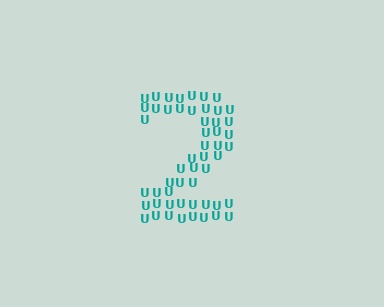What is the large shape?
The large shape is the digit 2.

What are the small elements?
The small elements are letter U's.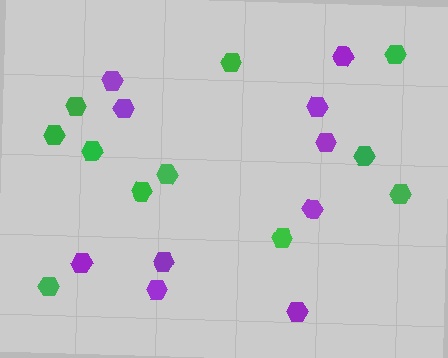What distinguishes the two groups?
There are 2 groups: one group of purple hexagons (10) and one group of green hexagons (11).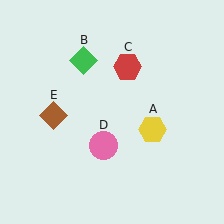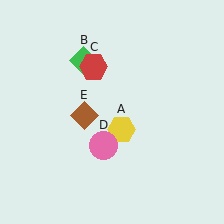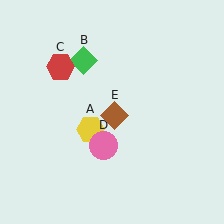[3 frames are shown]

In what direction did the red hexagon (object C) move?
The red hexagon (object C) moved left.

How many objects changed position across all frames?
3 objects changed position: yellow hexagon (object A), red hexagon (object C), brown diamond (object E).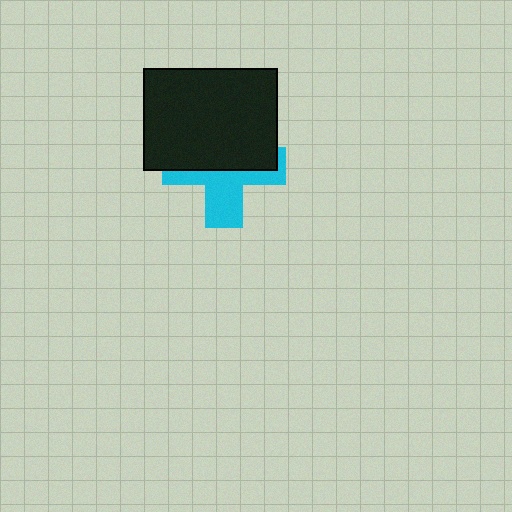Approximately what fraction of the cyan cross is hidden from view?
Roughly 56% of the cyan cross is hidden behind the black rectangle.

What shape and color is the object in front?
The object in front is a black rectangle.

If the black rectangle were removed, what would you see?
You would see the complete cyan cross.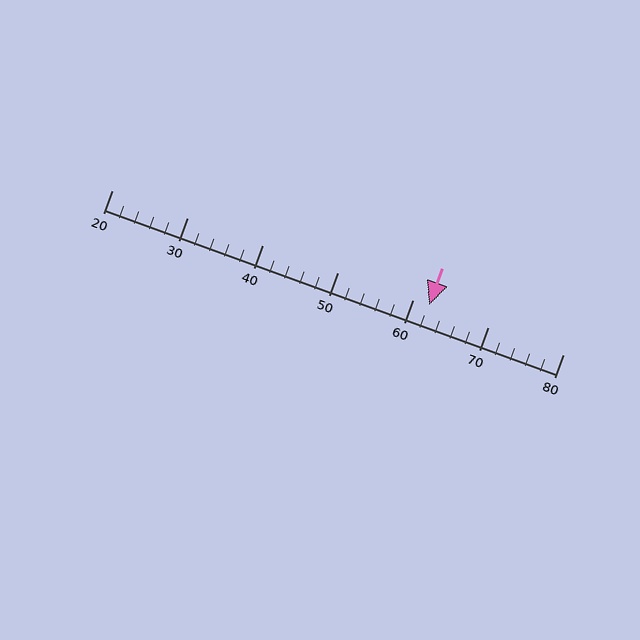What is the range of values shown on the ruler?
The ruler shows values from 20 to 80.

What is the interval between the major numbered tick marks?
The major tick marks are spaced 10 units apart.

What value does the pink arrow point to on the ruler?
The pink arrow points to approximately 62.